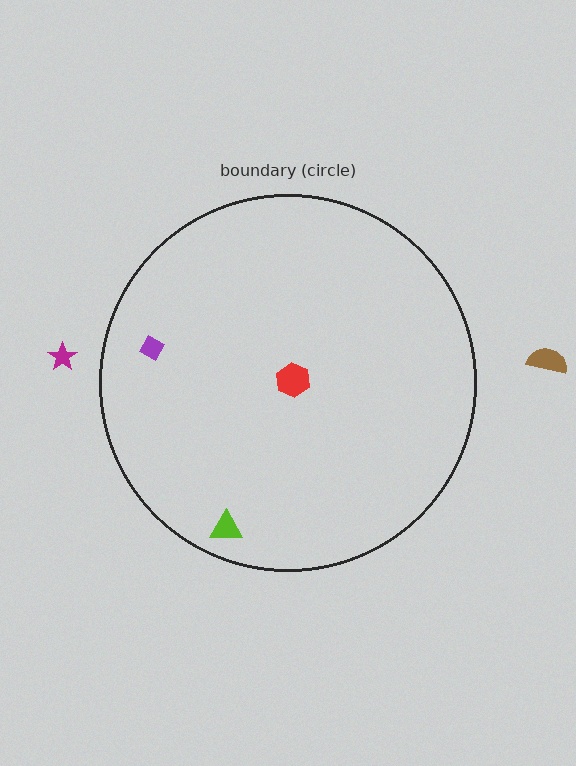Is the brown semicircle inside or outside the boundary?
Outside.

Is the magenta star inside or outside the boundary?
Outside.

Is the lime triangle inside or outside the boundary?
Inside.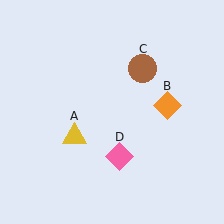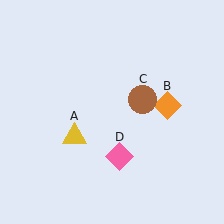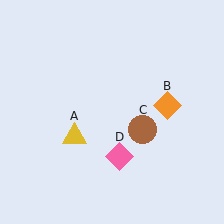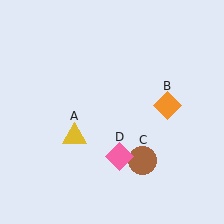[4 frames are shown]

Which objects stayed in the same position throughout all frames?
Yellow triangle (object A) and orange diamond (object B) and pink diamond (object D) remained stationary.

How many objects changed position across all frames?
1 object changed position: brown circle (object C).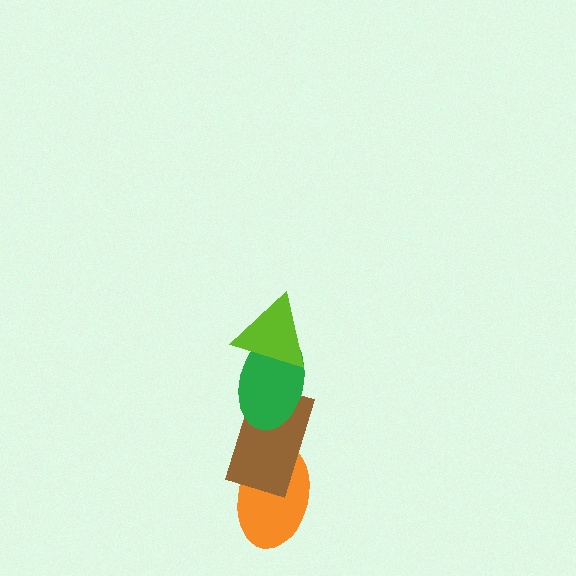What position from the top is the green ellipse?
The green ellipse is 2nd from the top.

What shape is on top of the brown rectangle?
The green ellipse is on top of the brown rectangle.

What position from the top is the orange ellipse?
The orange ellipse is 4th from the top.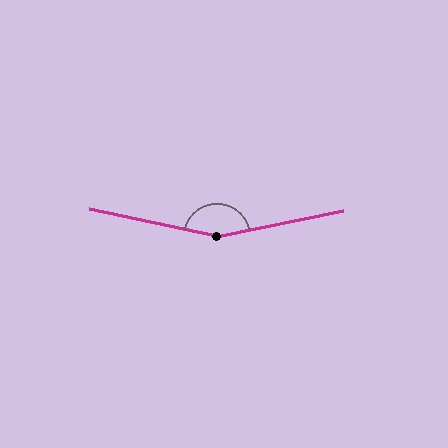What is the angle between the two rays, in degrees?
Approximately 156 degrees.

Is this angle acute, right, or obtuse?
It is obtuse.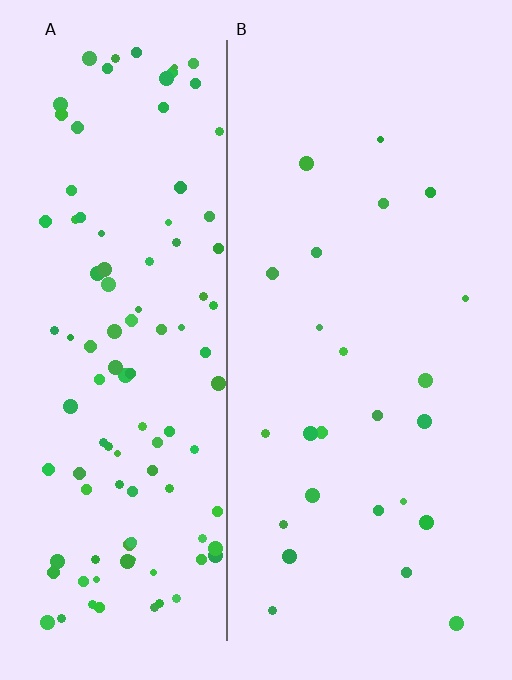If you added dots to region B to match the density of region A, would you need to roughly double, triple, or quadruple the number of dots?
Approximately quadruple.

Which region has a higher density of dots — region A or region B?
A (the left).